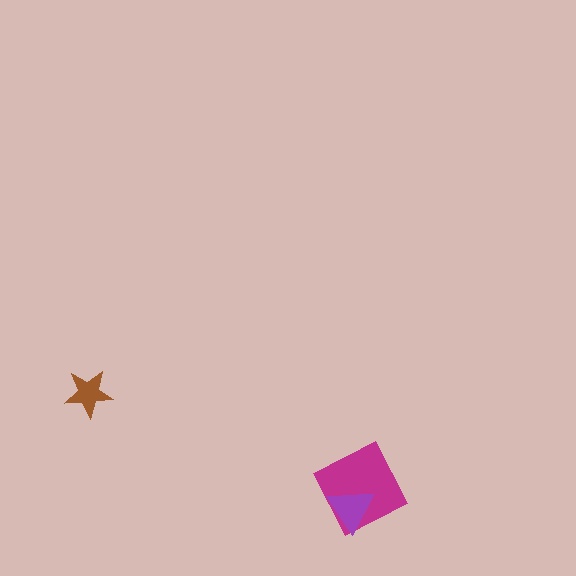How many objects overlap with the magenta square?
1 object overlaps with the magenta square.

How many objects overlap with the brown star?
0 objects overlap with the brown star.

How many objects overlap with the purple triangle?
1 object overlaps with the purple triangle.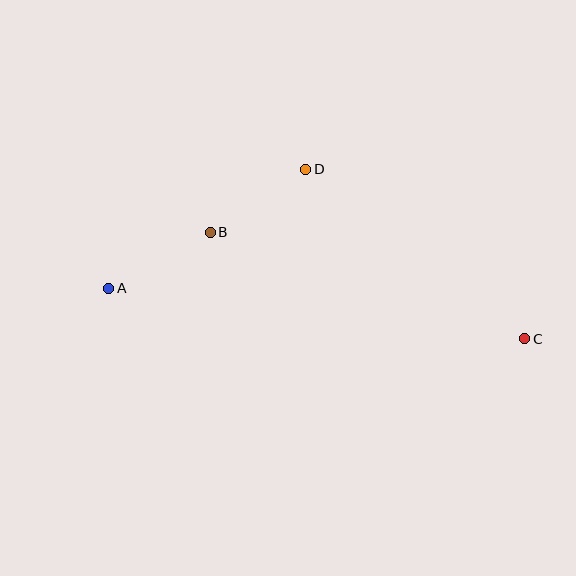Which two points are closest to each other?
Points B and D are closest to each other.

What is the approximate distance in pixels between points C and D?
The distance between C and D is approximately 277 pixels.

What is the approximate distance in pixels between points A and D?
The distance between A and D is approximately 230 pixels.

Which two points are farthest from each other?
Points A and C are farthest from each other.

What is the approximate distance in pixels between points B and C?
The distance between B and C is approximately 332 pixels.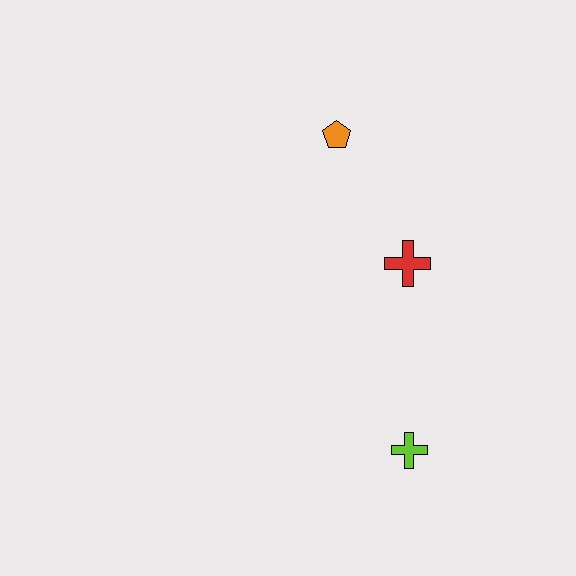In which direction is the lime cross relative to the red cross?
The lime cross is below the red cross.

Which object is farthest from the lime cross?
The orange pentagon is farthest from the lime cross.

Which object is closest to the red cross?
The orange pentagon is closest to the red cross.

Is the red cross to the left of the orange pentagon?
No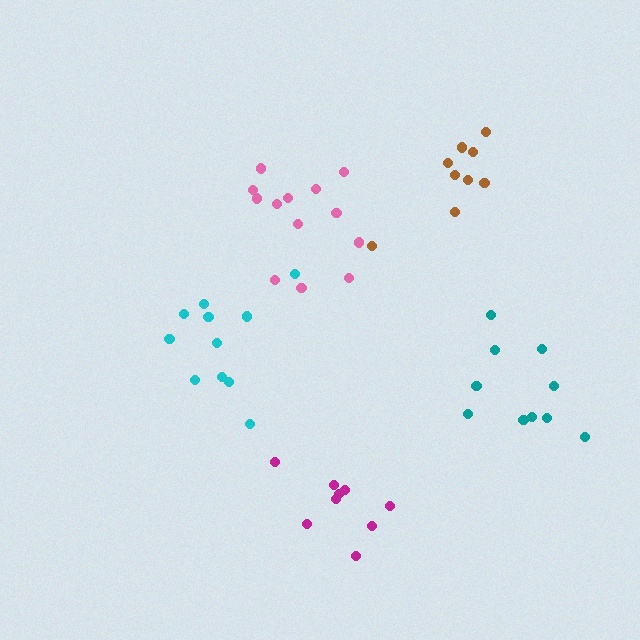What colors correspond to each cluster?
The clusters are colored: pink, teal, cyan, brown, magenta.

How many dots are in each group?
Group 1: 13 dots, Group 2: 10 dots, Group 3: 11 dots, Group 4: 9 dots, Group 5: 9 dots (52 total).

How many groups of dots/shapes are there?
There are 5 groups.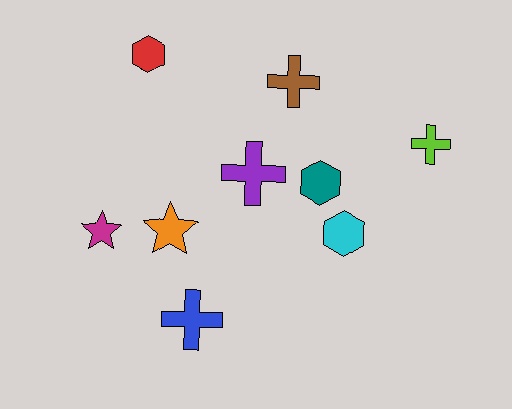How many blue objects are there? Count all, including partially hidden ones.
There is 1 blue object.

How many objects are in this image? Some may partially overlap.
There are 9 objects.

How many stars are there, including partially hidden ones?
There are 2 stars.